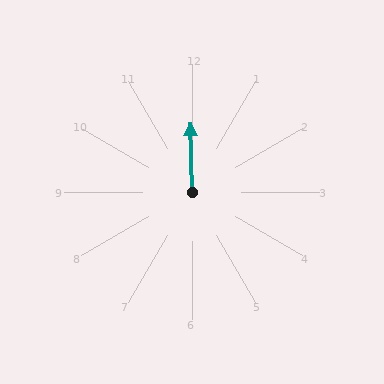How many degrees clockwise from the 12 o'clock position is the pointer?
Approximately 359 degrees.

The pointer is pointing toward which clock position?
Roughly 12 o'clock.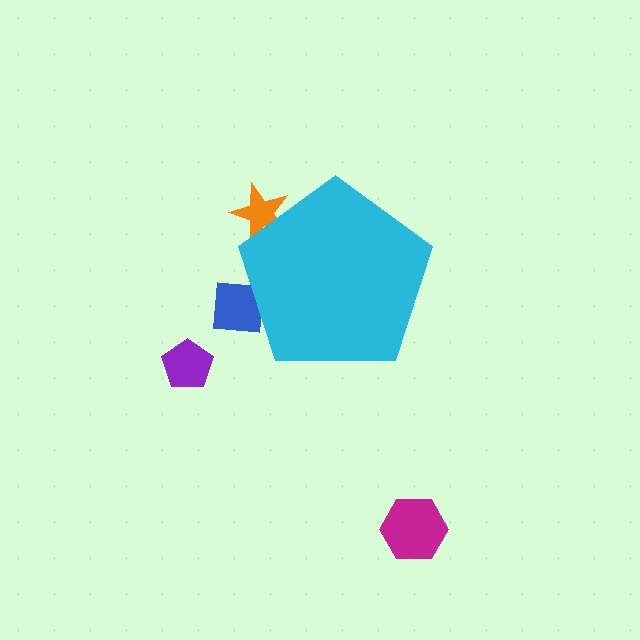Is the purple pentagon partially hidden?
No, the purple pentagon is fully visible.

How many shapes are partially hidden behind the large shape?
2 shapes are partially hidden.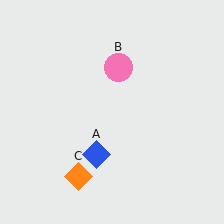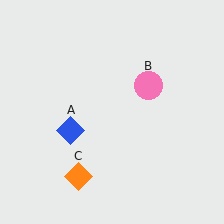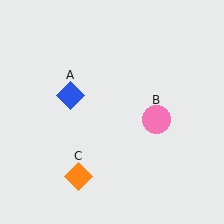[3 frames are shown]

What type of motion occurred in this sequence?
The blue diamond (object A), pink circle (object B) rotated clockwise around the center of the scene.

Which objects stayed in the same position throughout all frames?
Orange diamond (object C) remained stationary.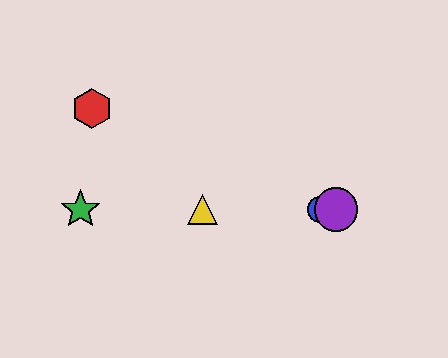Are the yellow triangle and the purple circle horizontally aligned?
Yes, both are at y≈209.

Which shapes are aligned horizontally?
The blue circle, the green star, the yellow triangle, the purple circle are aligned horizontally.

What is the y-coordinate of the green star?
The green star is at y≈209.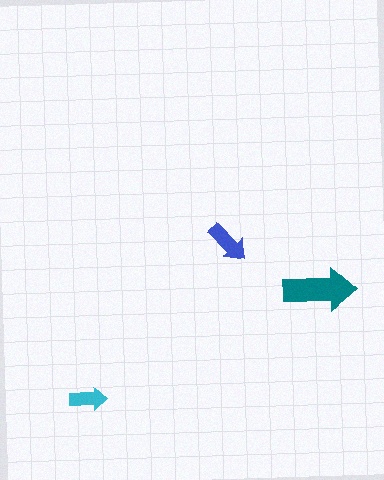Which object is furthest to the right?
The teal arrow is rightmost.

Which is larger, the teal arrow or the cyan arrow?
The teal one.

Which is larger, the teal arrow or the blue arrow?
The teal one.